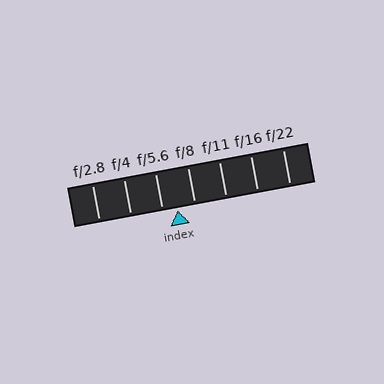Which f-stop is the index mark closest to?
The index mark is closest to f/5.6.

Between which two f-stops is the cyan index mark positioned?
The index mark is between f/5.6 and f/8.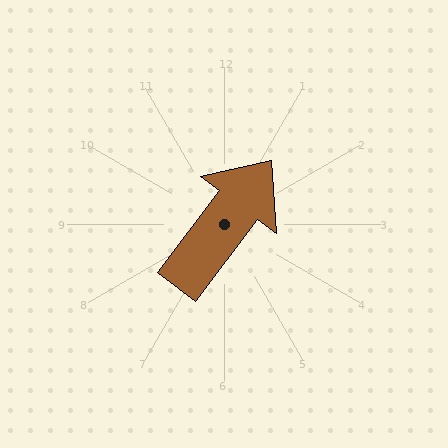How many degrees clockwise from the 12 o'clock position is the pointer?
Approximately 37 degrees.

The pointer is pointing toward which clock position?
Roughly 1 o'clock.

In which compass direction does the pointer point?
Northeast.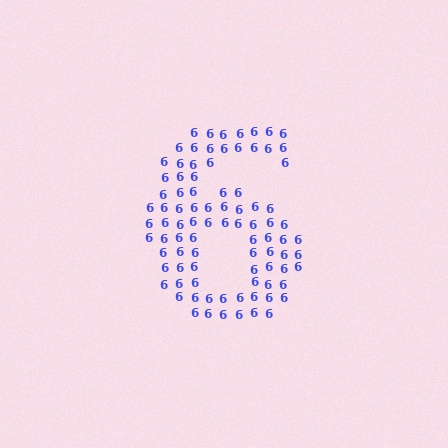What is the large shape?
The large shape is the digit 6.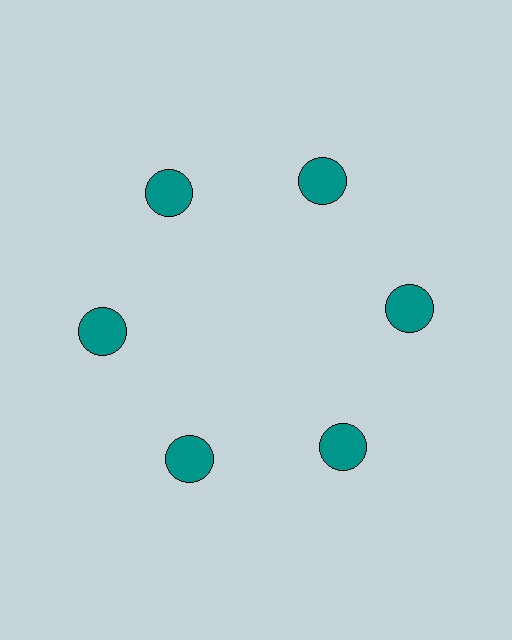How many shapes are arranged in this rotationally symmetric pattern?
There are 6 shapes, arranged in 6 groups of 1.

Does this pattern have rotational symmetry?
Yes, this pattern has 6-fold rotational symmetry. It looks the same after rotating 60 degrees around the center.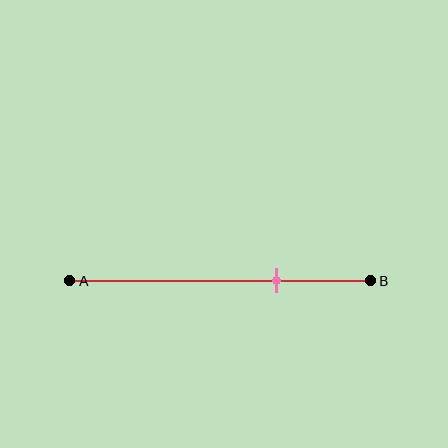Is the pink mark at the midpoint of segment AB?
No, the mark is at about 70% from A, not at the 50% midpoint.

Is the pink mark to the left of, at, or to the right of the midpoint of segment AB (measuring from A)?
The pink mark is to the right of the midpoint of segment AB.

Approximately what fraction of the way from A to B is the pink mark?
The pink mark is approximately 70% of the way from A to B.